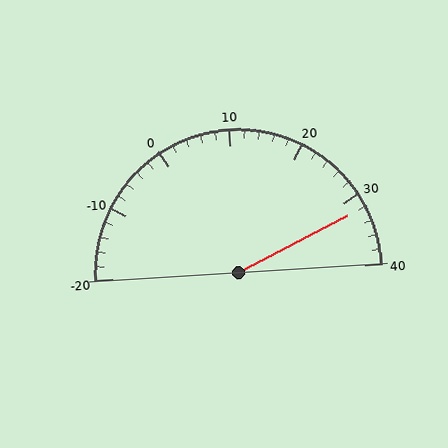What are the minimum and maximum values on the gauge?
The gauge ranges from -20 to 40.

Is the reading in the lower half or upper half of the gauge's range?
The reading is in the upper half of the range (-20 to 40).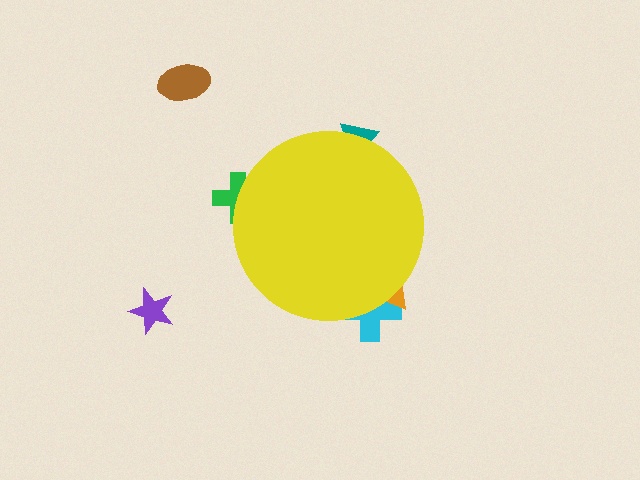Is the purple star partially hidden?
No, the purple star is fully visible.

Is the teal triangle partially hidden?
Yes, the teal triangle is partially hidden behind the yellow circle.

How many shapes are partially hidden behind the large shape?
4 shapes are partially hidden.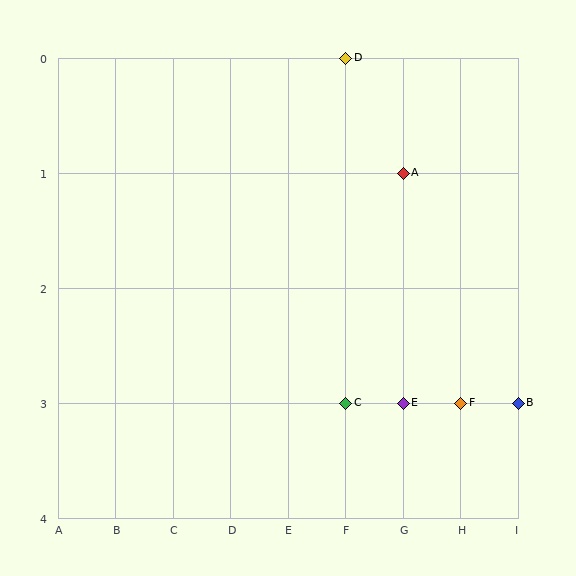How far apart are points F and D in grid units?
Points F and D are 2 columns and 3 rows apart (about 3.6 grid units diagonally).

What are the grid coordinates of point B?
Point B is at grid coordinates (I, 3).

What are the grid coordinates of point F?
Point F is at grid coordinates (H, 3).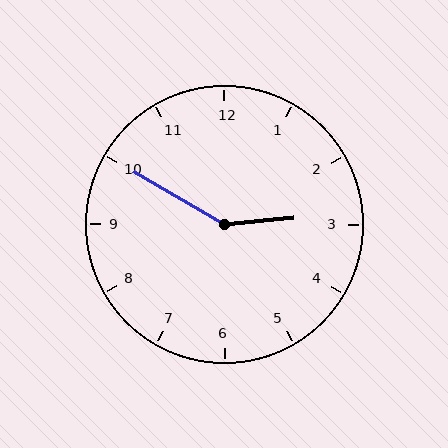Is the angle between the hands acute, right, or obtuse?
It is obtuse.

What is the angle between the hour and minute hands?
Approximately 145 degrees.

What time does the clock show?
2:50.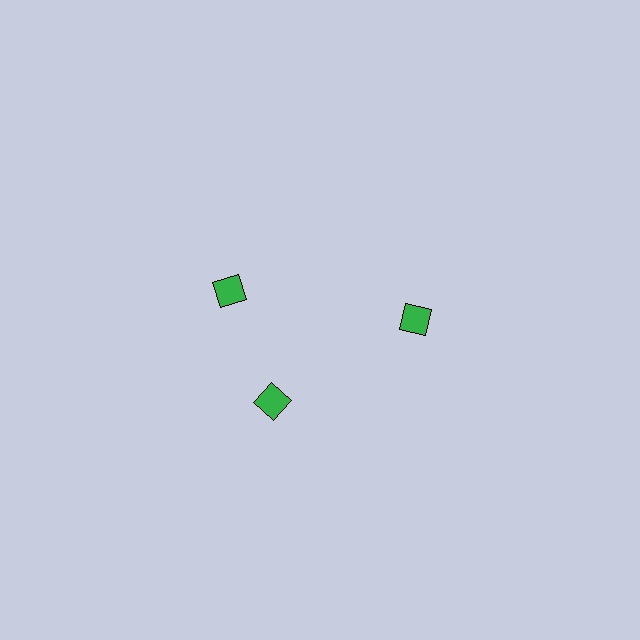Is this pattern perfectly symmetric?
No. The 3 green squares are arranged in a ring, but one element near the 11 o'clock position is rotated out of alignment along the ring, breaking the 3-fold rotational symmetry.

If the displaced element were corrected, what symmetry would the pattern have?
It would have 3-fold rotational symmetry — the pattern would map onto itself every 120 degrees.